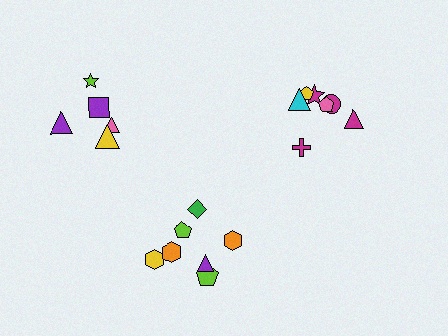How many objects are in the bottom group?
There are 7 objects.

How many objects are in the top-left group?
There are 5 objects.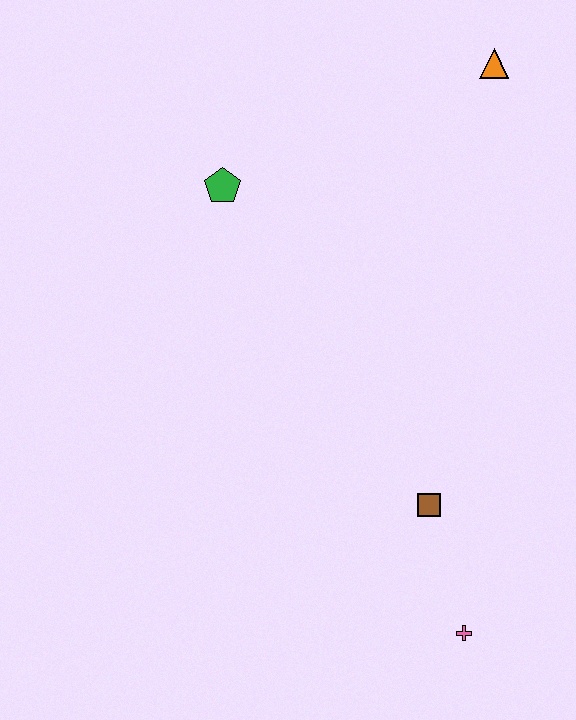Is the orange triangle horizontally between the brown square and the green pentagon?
No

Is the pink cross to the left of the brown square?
No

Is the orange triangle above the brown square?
Yes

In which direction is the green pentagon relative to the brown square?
The green pentagon is above the brown square.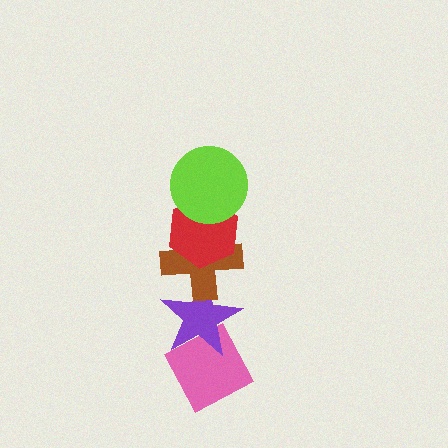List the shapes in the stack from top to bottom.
From top to bottom: the lime circle, the red hexagon, the brown cross, the purple star, the pink diamond.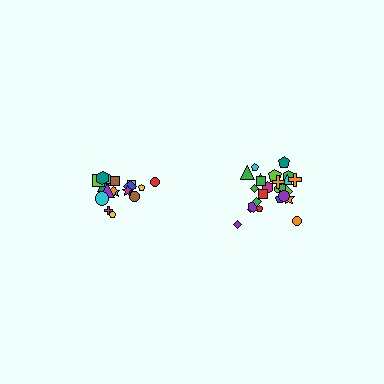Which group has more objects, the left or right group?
The right group.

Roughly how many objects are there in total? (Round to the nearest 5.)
Roughly 45 objects in total.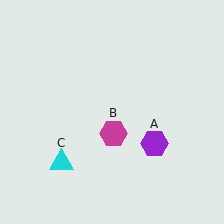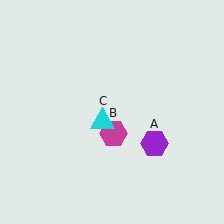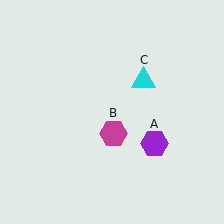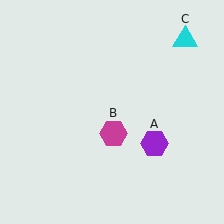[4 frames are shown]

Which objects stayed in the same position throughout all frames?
Purple hexagon (object A) and magenta hexagon (object B) remained stationary.